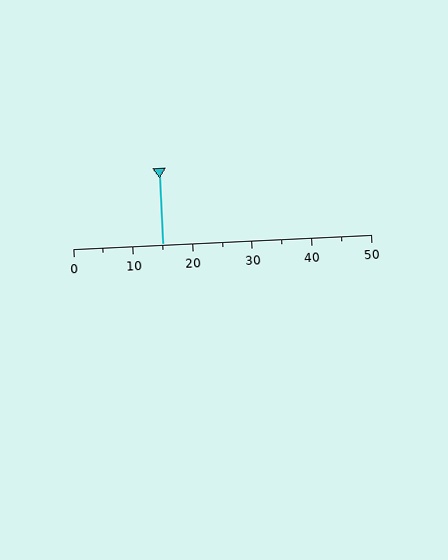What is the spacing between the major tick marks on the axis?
The major ticks are spaced 10 apart.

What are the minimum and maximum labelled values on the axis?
The axis runs from 0 to 50.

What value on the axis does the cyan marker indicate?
The marker indicates approximately 15.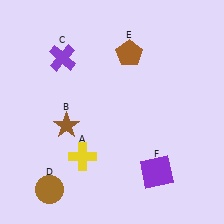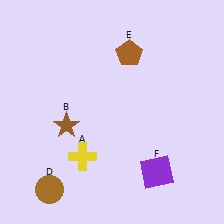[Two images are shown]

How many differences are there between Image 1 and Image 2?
There is 1 difference between the two images.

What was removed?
The purple cross (C) was removed in Image 2.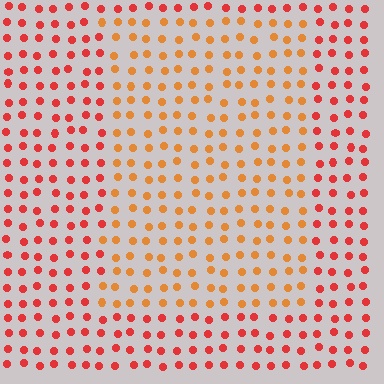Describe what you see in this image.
The image is filled with small red elements in a uniform arrangement. A rectangle-shaped region is visible where the elements are tinted to a slightly different hue, forming a subtle color boundary.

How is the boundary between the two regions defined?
The boundary is defined purely by a slight shift in hue (about 30 degrees). Spacing, size, and orientation are identical on both sides.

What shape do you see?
I see a rectangle.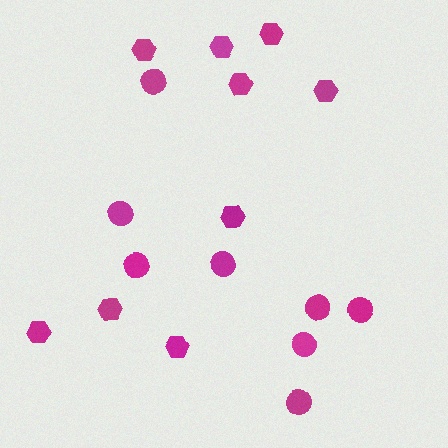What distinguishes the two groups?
There are 2 groups: one group of hexagons (9) and one group of circles (8).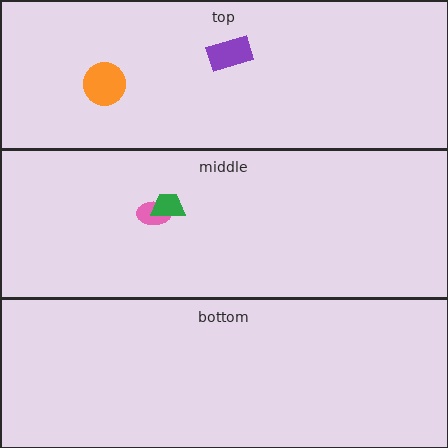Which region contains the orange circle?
The top region.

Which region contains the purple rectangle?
The top region.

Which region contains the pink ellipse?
The middle region.